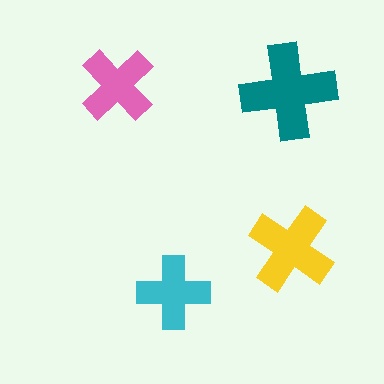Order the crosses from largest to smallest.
the teal one, the yellow one, the pink one, the cyan one.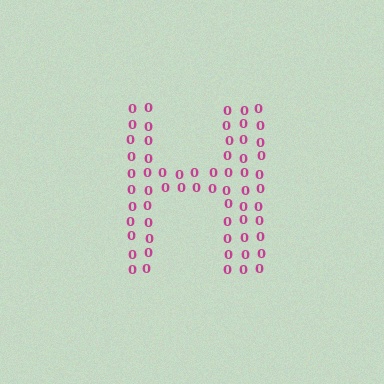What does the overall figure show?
The overall figure shows the letter H.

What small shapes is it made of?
It is made of small digit 0's.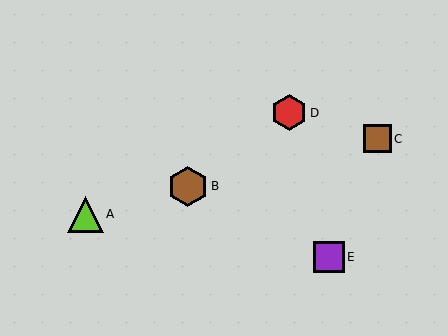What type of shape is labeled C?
Shape C is a brown square.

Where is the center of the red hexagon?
The center of the red hexagon is at (289, 113).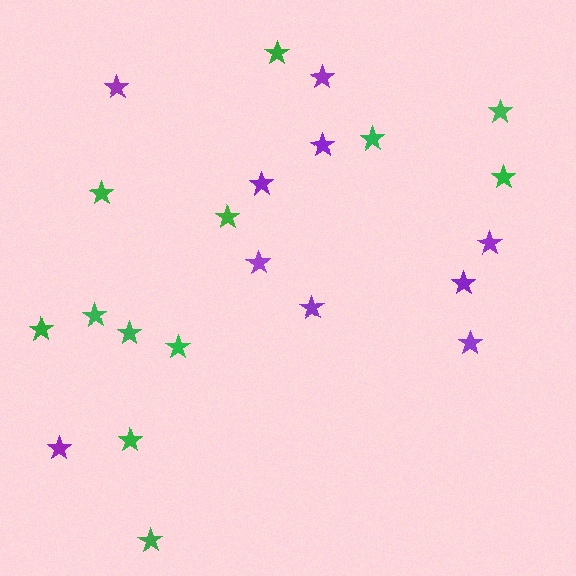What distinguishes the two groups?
There are 2 groups: one group of green stars (12) and one group of purple stars (10).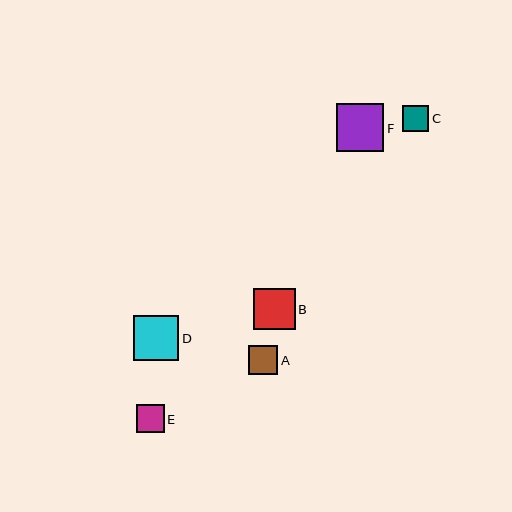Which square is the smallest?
Square C is the smallest with a size of approximately 26 pixels.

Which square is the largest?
Square F is the largest with a size of approximately 48 pixels.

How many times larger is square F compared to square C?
Square F is approximately 1.8 times the size of square C.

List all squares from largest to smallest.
From largest to smallest: F, D, B, A, E, C.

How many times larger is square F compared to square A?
Square F is approximately 1.6 times the size of square A.